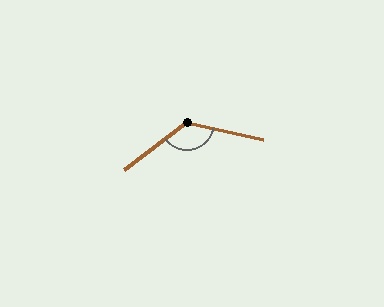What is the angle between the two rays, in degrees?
Approximately 129 degrees.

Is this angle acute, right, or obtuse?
It is obtuse.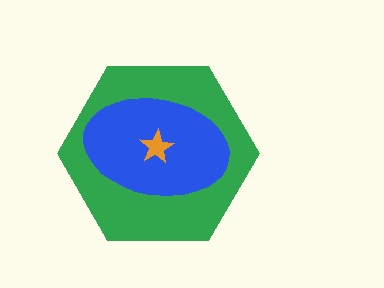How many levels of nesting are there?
3.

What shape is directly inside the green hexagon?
The blue ellipse.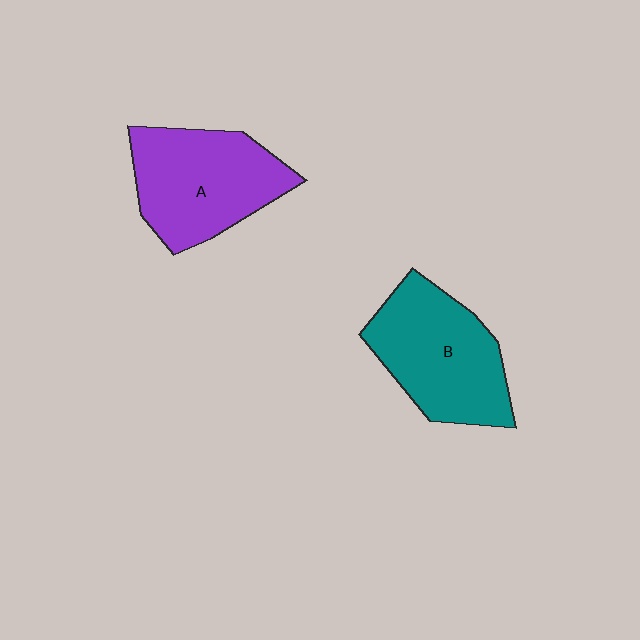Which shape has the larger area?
Shape B (teal).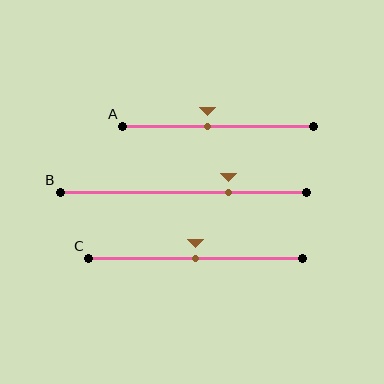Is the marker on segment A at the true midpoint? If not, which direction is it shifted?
No, the marker on segment A is shifted to the left by about 5% of the segment length.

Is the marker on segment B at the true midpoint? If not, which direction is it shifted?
No, the marker on segment B is shifted to the right by about 18% of the segment length.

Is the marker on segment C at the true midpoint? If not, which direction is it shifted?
Yes, the marker on segment C is at the true midpoint.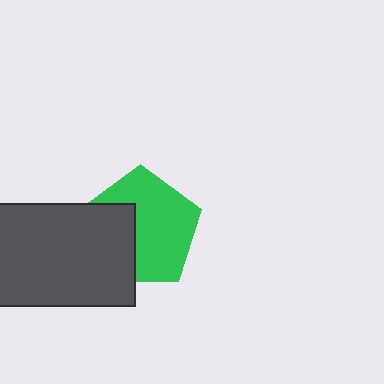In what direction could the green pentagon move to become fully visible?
The green pentagon could move right. That would shift it out from behind the dark gray rectangle entirely.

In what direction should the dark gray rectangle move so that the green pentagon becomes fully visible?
The dark gray rectangle should move left. That is the shortest direction to clear the overlap and leave the green pentagon fully visible.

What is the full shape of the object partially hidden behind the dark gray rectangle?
The partially hidden object is a green pentagon.